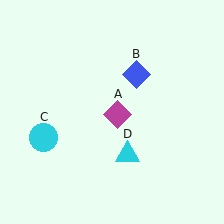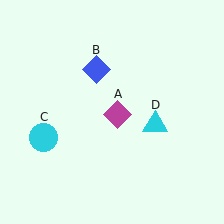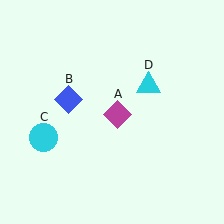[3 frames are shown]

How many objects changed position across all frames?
2 objects changed position: blue diamond (object B), cyan triangle (object D).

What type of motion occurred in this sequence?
The blue diamond (object B), cyan triangle (object D) rotated counterclockwise around the center of the scene.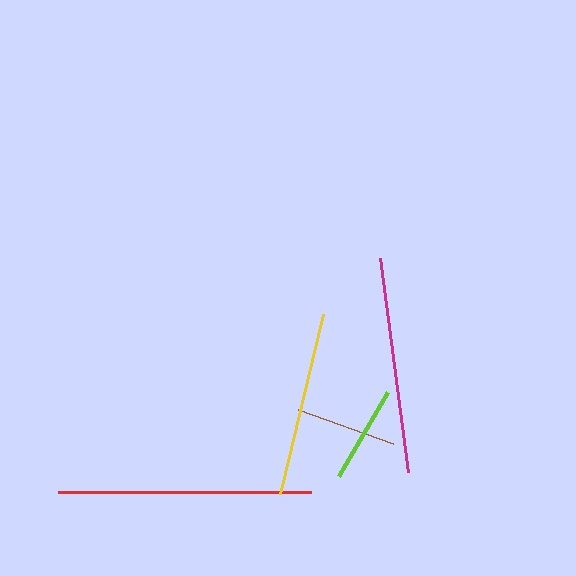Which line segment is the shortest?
The lime line is the shortest at approximately 97 pixels.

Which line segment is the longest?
The red line is the longest at approximately 254 pixels.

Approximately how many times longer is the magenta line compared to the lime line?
The magenta line is approximately 2.2 times the length of the lime line.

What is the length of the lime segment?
The lime segment is approximately 97 pixels long.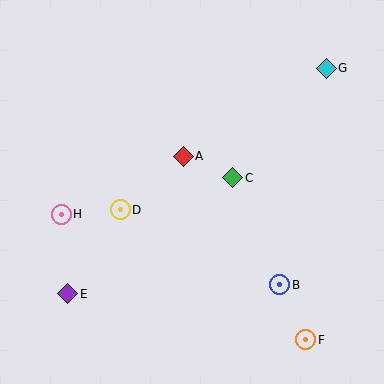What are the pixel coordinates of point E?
Point E is at (68, 294).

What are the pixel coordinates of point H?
Point H is at (61, 214).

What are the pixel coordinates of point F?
Point F is at (306, 340).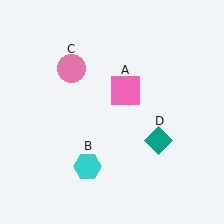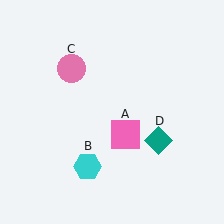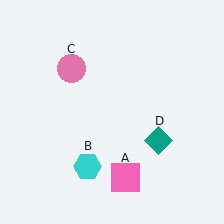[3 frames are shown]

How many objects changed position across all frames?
1 object changed position: pink square (object A).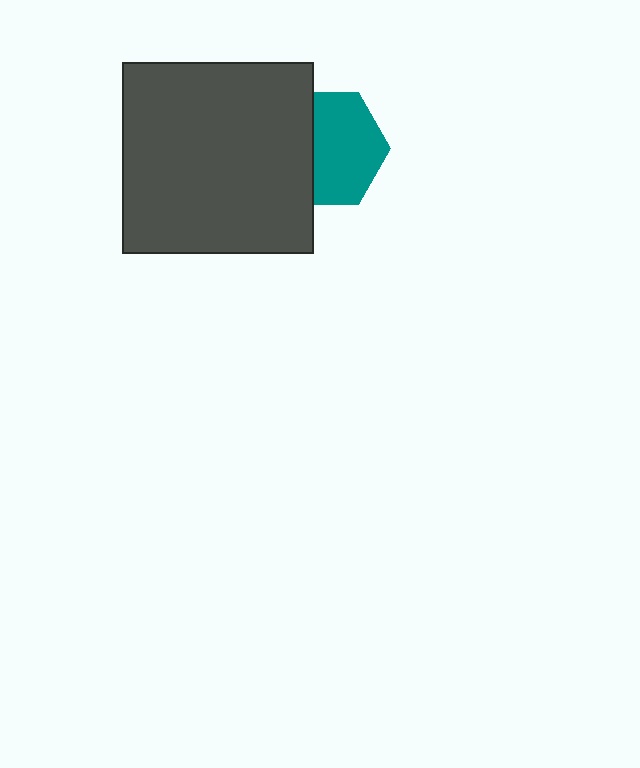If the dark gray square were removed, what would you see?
You would see the complete teal hexagon.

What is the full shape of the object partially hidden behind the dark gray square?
The partially hidden object is a teal hexagon.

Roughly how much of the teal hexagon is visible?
About half of it is visible (roughly 63%).